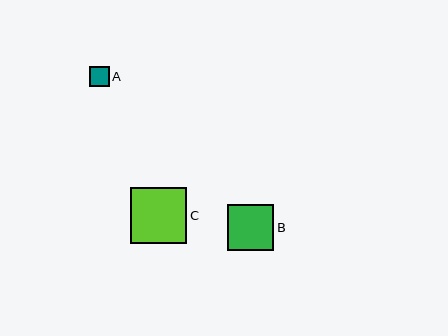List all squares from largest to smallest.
From largest to smallest: C, B, A.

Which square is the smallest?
Square A is the smallest with a size of approximately 20 pixels.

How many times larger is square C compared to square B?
Square C is approximately 1.2 times the size of square B.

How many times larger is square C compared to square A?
Square C is approximately 2.8 times the size of square A.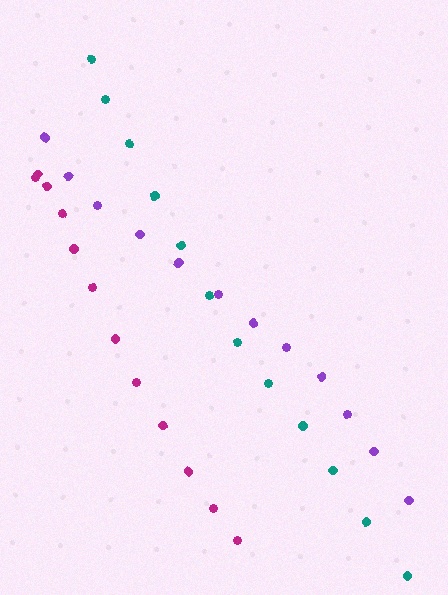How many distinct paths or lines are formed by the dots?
There are 3 distinct paths.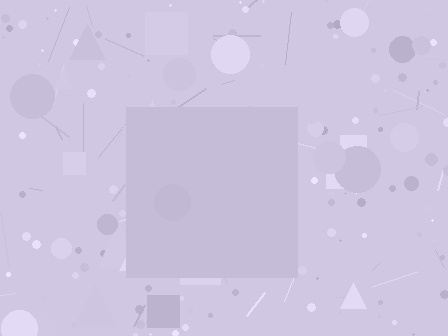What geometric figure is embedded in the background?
A square is embedded in the background.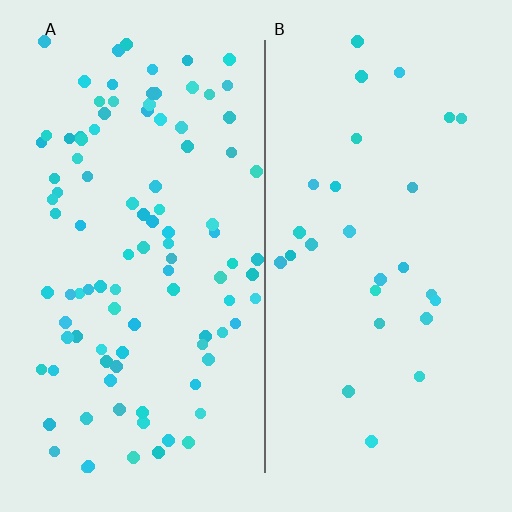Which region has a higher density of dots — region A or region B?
A (the left).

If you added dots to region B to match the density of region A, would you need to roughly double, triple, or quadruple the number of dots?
Approximately quadruple.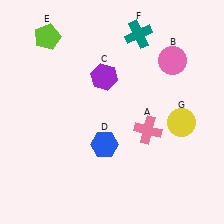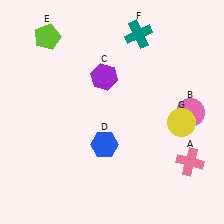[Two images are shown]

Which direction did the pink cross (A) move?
The pink cross (A) moved right.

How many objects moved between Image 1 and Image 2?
2 objects moved between the two images.